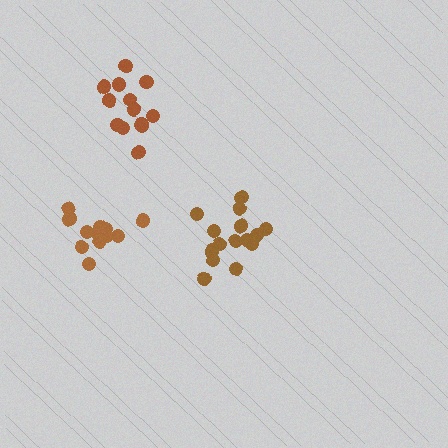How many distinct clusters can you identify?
There are 3 distinct clusters.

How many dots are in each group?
Group 1: 16 dots, Group 2: 13 dots, Group 3: 12 dots (41 total).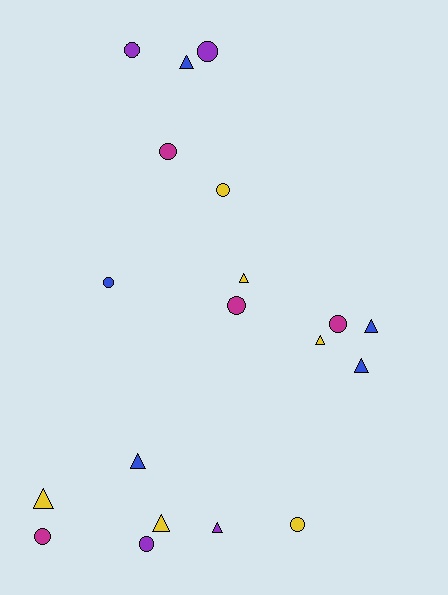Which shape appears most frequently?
Circle, with 10 objects.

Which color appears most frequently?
Yellow, with 6 objects.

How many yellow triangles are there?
There are 4 yellow triangles.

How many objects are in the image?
There are 19 objects.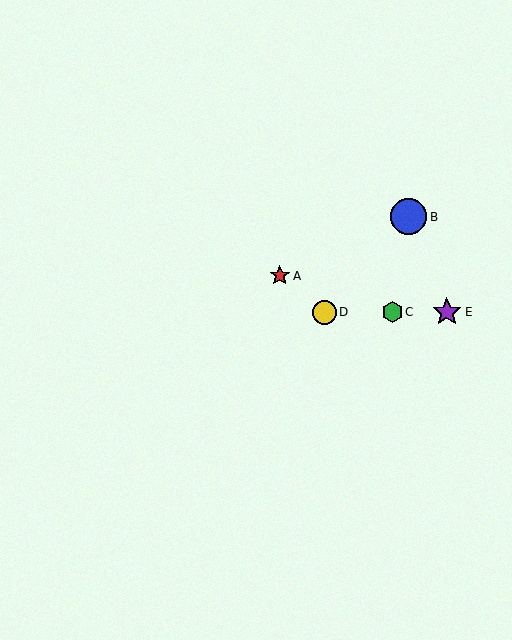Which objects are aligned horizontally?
Objects C, D, E are aligned horizontally.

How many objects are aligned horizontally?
3 objects (C, D, E) are aligned horizontally.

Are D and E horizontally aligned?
Yes, both are at y≈312.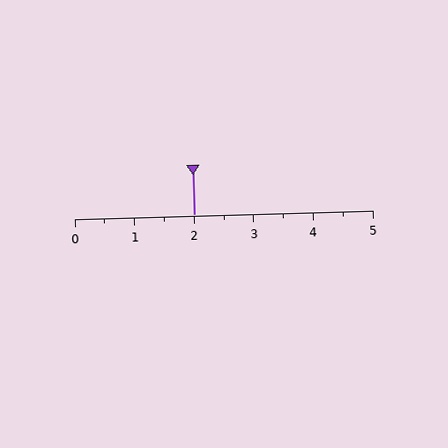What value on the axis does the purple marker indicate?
The marker indicates approximately 2.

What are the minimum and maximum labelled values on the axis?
The axis runs from 0 to 5.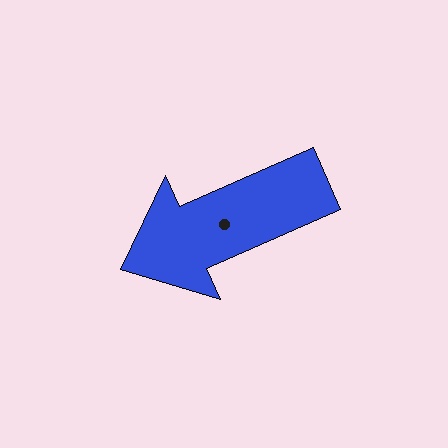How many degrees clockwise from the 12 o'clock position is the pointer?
Approximately 246 degrees.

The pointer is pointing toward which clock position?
Roughly 8 o'clock.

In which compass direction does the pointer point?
Southwest.